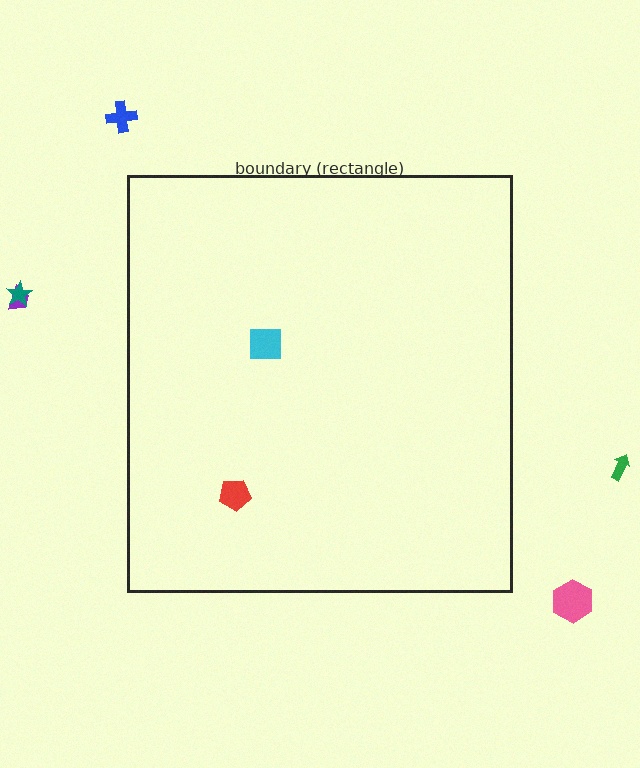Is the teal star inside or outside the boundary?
Outside.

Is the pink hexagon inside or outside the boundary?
Outside.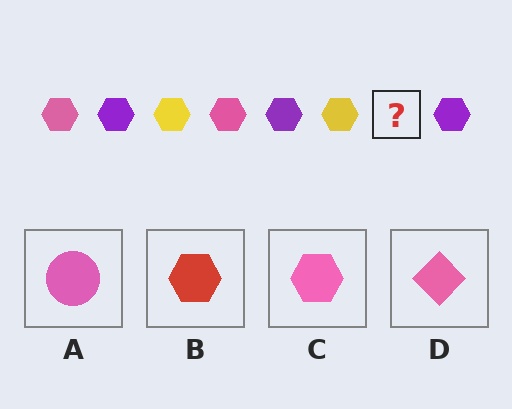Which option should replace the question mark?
Option C.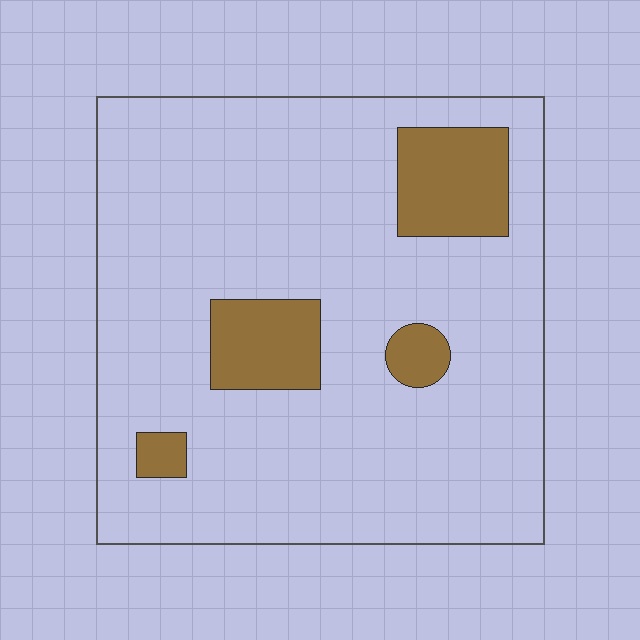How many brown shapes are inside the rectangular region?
4.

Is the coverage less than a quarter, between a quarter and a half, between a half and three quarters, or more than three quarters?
Less than a quarter.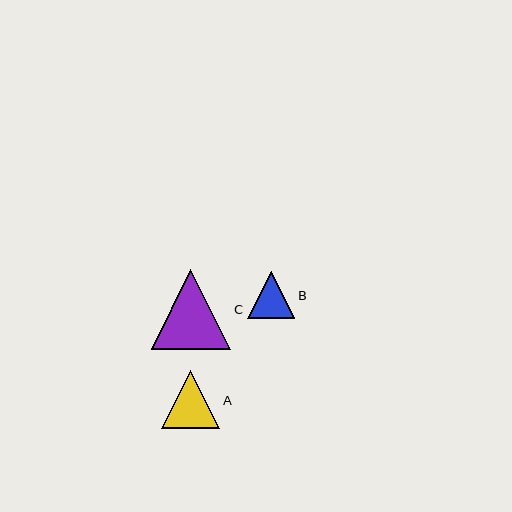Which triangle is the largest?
Triangle C is the largest with a size of approximately 80 pixels.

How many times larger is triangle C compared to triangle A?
Triangle C is approximately 1.4 times the size of triangle A.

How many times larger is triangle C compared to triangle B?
Triangle C is approximately 1.7 times the size of triangle B.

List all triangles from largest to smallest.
From largest to smallest: C, A, B.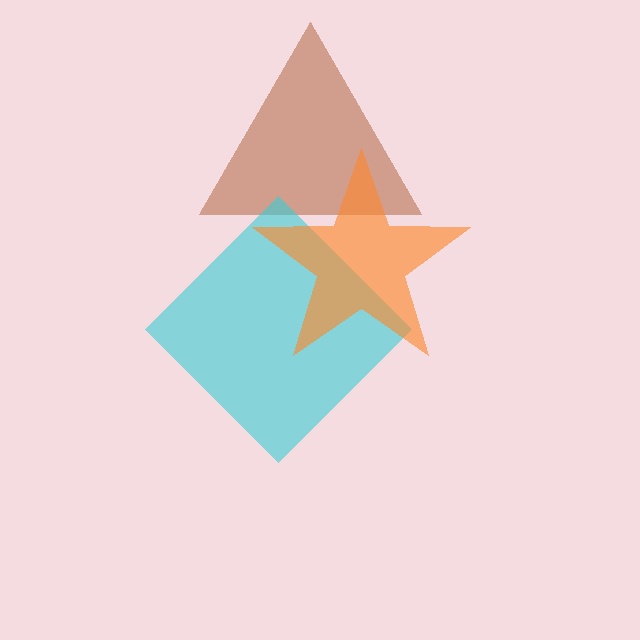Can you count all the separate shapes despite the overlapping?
Yes, there are 3 separate shapes.